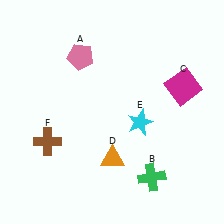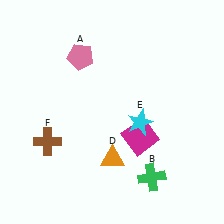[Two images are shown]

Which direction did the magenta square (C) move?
The magenta square (C) moved down.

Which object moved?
The magenta square (C) moved down.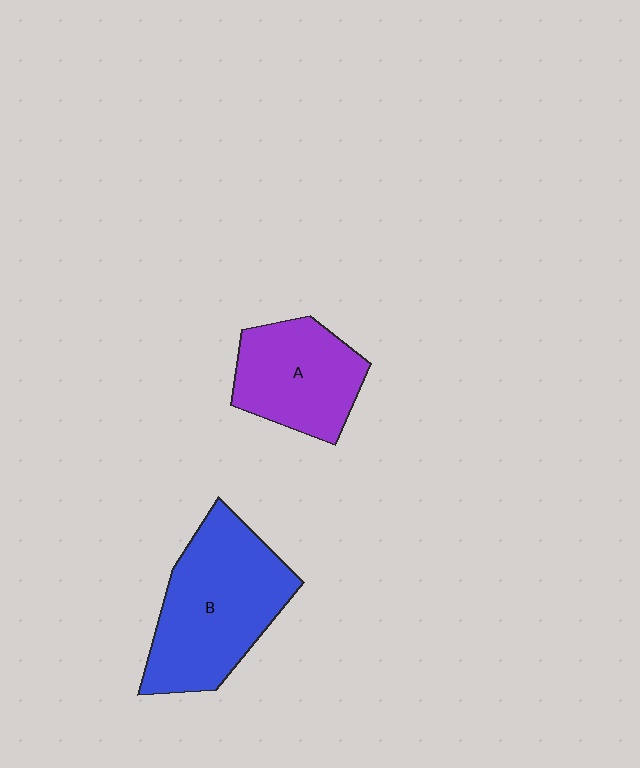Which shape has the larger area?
Shape B (blue).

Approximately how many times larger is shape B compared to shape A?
Approximately 1.5 times.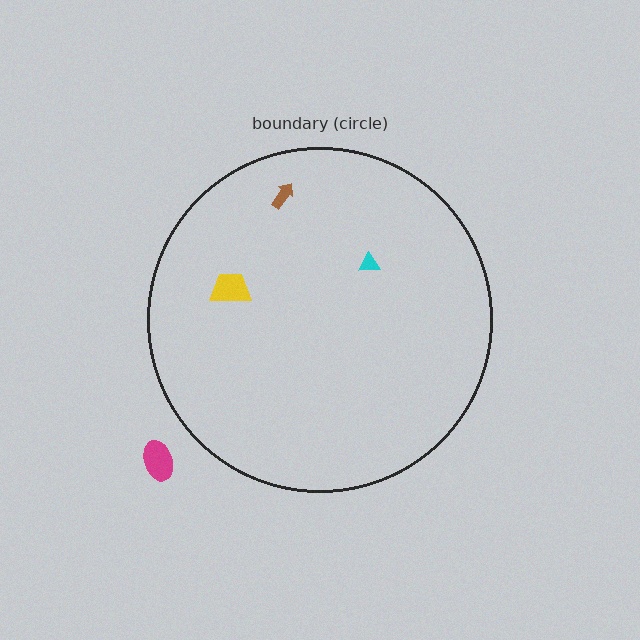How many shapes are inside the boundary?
3 inside, 1 outside.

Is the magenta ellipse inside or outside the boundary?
Outside.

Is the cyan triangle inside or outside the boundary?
Inside.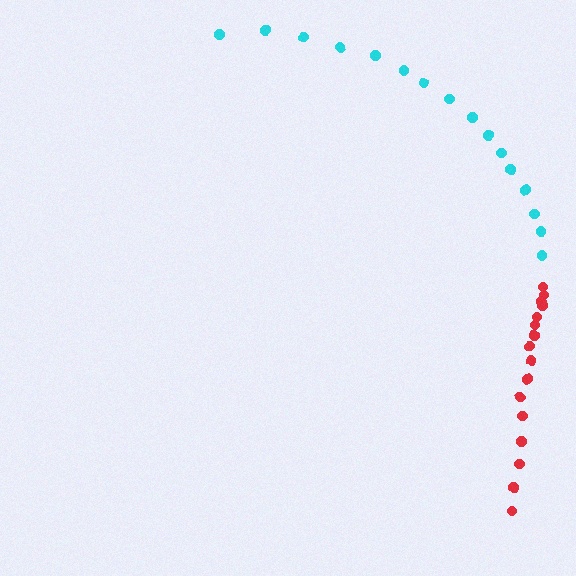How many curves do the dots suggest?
There are 2 distinct paths.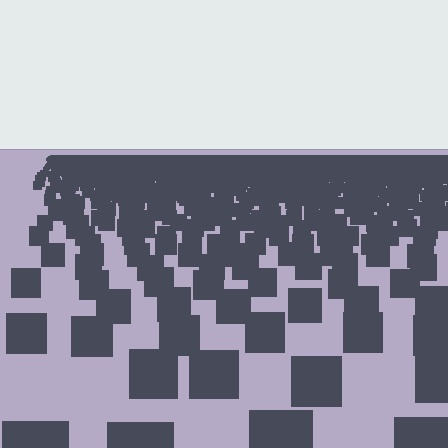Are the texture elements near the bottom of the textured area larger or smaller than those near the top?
Larger. Near the bottom, elements are closer to the viewer and appear at a bigger on-screen size.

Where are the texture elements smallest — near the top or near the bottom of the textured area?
Near the top.